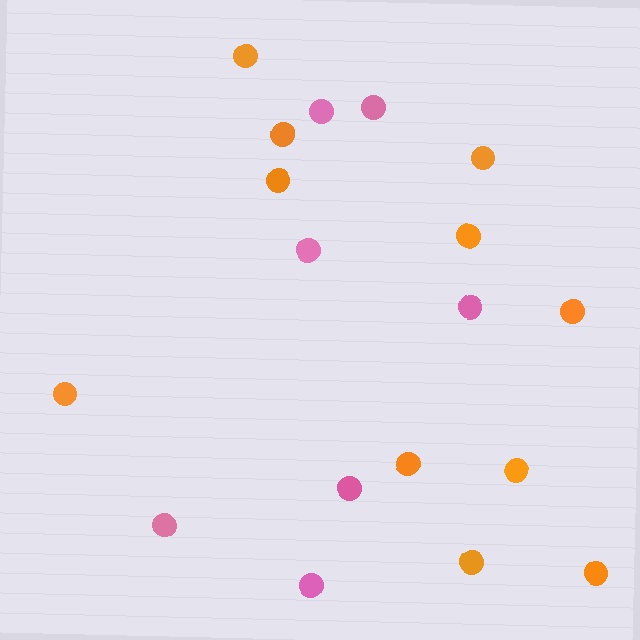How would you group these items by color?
There are 2 groups: one group of orange circles (11) and one group of pink circles (7).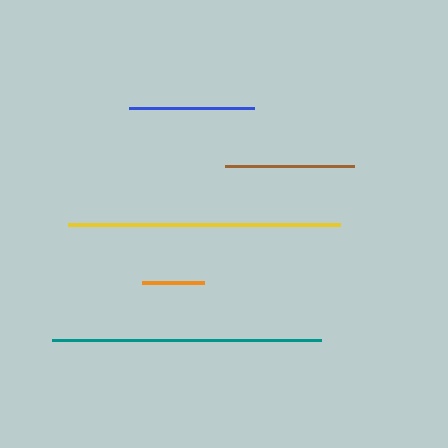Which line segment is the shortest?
The orange line is the shortest at approximately 62 pixels.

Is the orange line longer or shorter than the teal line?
The teal line is longer than the orange line.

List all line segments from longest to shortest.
From longest to shortest: yellow, teal, brown, blue, orange.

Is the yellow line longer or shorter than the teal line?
The yellow line is longer than the teal line.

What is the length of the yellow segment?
The yellow segment is approximately 272 pixels long.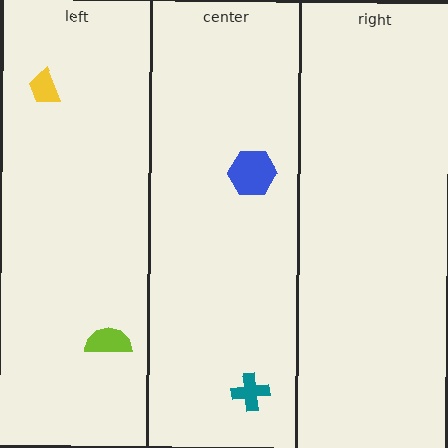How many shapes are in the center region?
2.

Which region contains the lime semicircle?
The left region.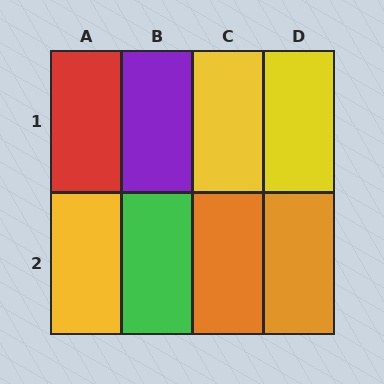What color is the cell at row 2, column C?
Orange.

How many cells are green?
1 cell is green.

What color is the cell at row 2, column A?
Yellow.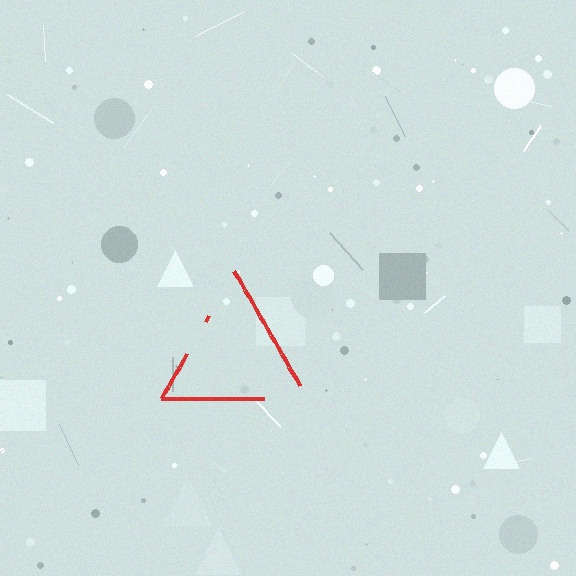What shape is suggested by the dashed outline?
The dashed outline suggests a triangle.